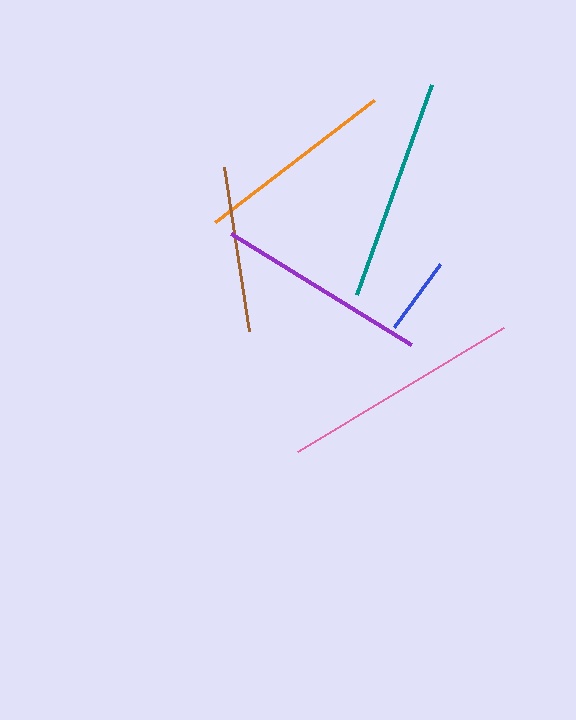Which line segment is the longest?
The pink line is the longest at approximately 241 pixels.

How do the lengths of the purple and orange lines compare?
The purple and orange lines are approximately the same length.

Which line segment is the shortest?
The blue line is the shortest at approximately 78 pixels.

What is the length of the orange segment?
The orange segment is approximately 200 pixels long.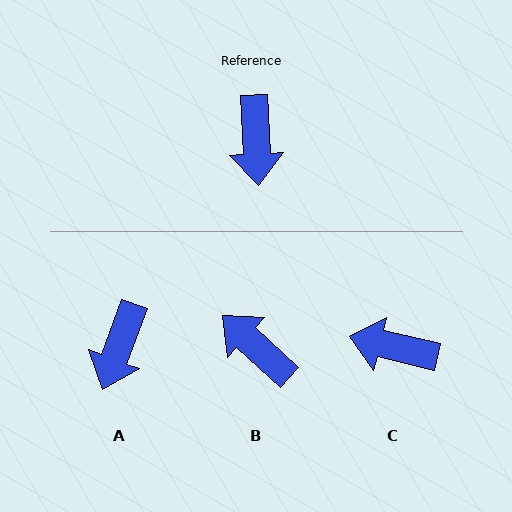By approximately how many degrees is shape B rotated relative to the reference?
Approximately 135 degrees clockwise.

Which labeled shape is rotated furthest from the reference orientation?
B, about 135 degrees away.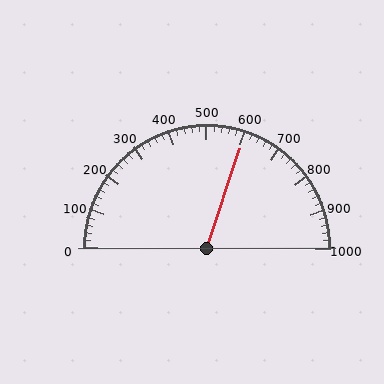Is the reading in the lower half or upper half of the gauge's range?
The reading is in the upper half of the range (0 to 1000).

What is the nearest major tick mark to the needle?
The nearest major tick mark is 600.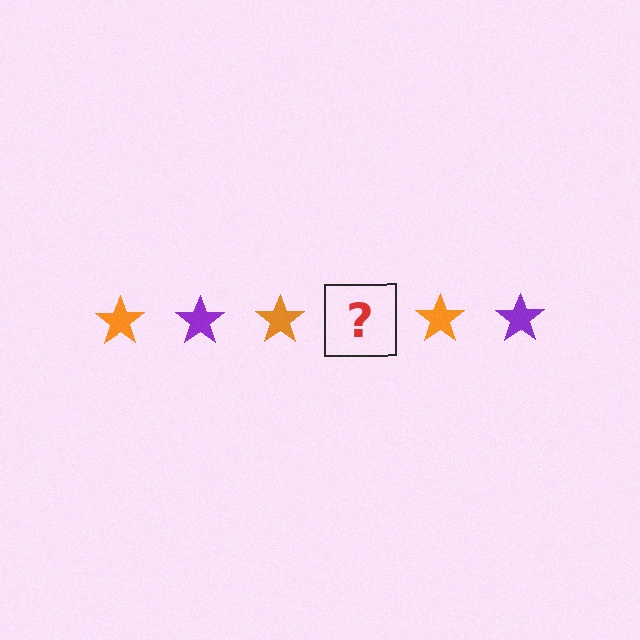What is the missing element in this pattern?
The missing element is a purple star.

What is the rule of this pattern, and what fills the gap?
The rule is that the pattern cycles through orange, purple stars. The gap should be filled with a purple star.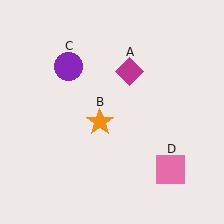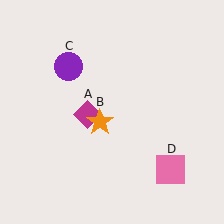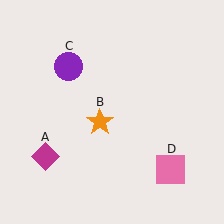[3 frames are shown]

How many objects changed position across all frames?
1 object changed position: magenta diamond (object A).